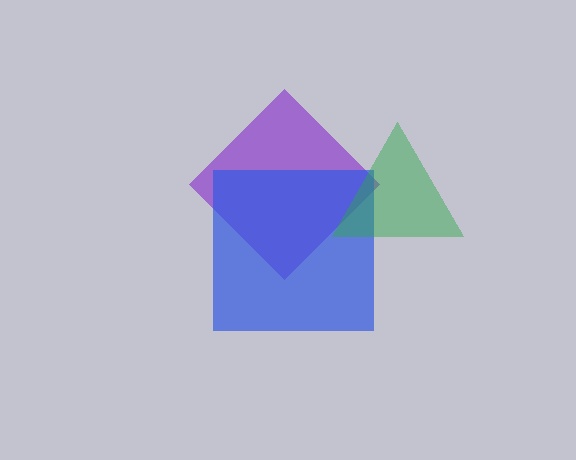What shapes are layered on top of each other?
The layered shapes are: a purple diamond, a blue square, a green triangle.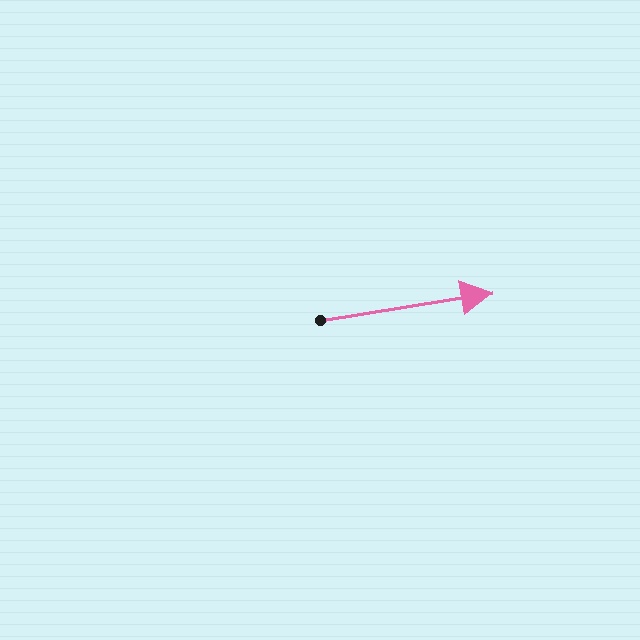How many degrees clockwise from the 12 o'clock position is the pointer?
Approximately 81 degrees.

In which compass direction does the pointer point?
East.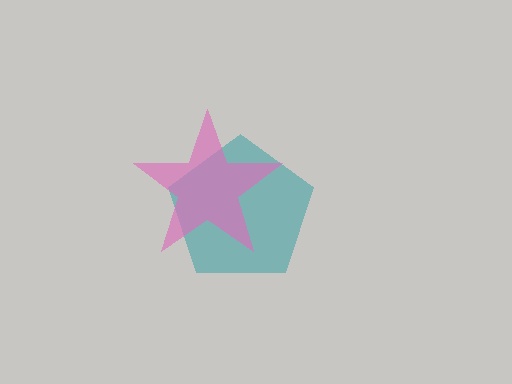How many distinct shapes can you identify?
There are 2 distinct shapes: a teal pentagon, a pink star.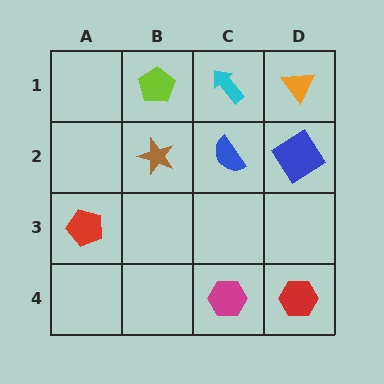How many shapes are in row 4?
2 shapes.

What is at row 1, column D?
An orange triangle.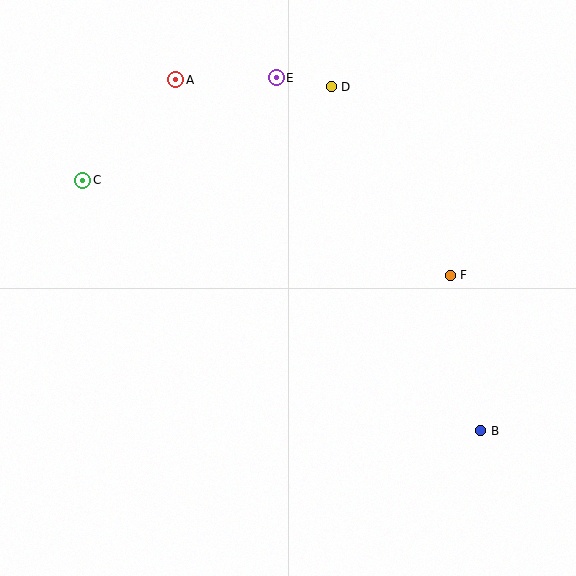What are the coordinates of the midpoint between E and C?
The midpoint between E and C is at (180, 129).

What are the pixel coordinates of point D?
Point D is at (331, 87).